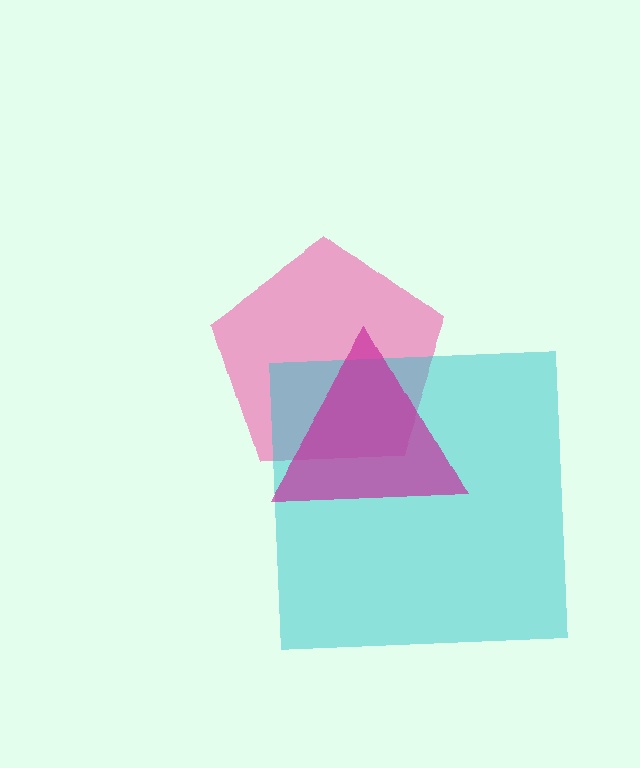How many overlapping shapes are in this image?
There are 3 overlapping shapes in the image.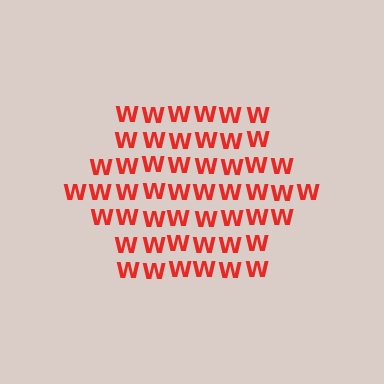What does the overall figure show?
The overall figure shows a hexagon.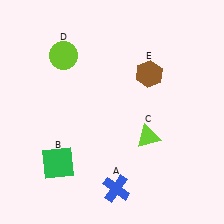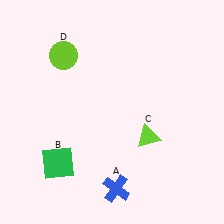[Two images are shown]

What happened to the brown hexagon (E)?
The brown hexagon (E) was removed in Image 2. It was in the top-right area of Image 1.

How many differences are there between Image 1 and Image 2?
There is 1 difference between the two images.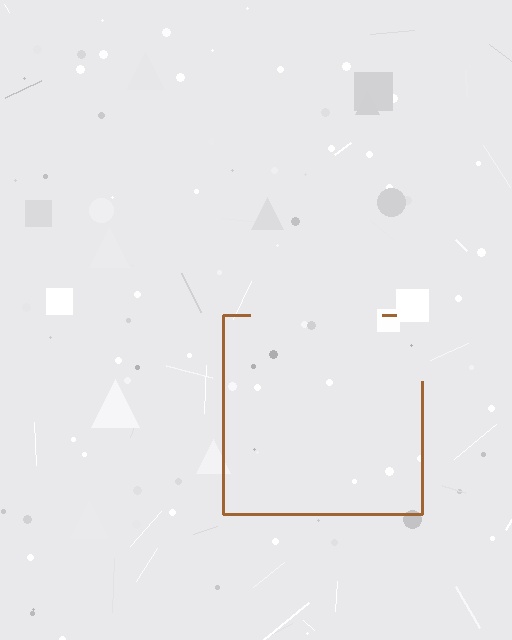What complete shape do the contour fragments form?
The contour fragments form a square.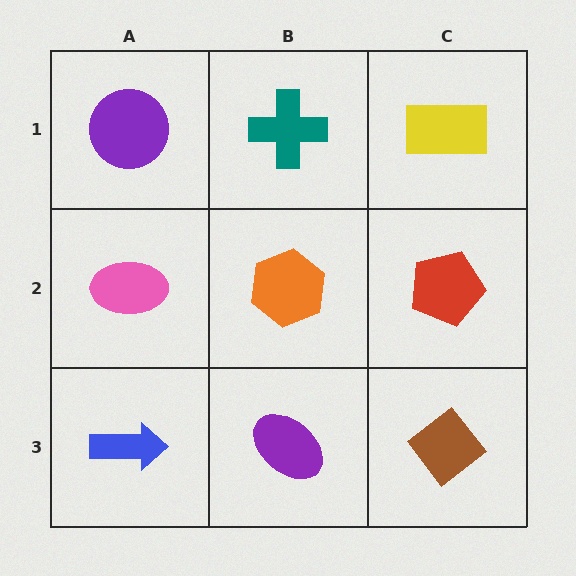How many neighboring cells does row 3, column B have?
3.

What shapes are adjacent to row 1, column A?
A pink ellipse (row 2, column A), a teal cross (row 1, column B).